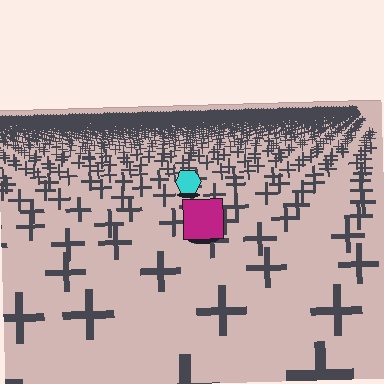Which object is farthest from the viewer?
The cyan hexagon is farthest from the viewer. It appears smaller and the ground texture around it is denser.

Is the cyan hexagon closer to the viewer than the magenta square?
No. The magenta square is closer — you can tell from the texture gradient: the ground texture is coarser near it.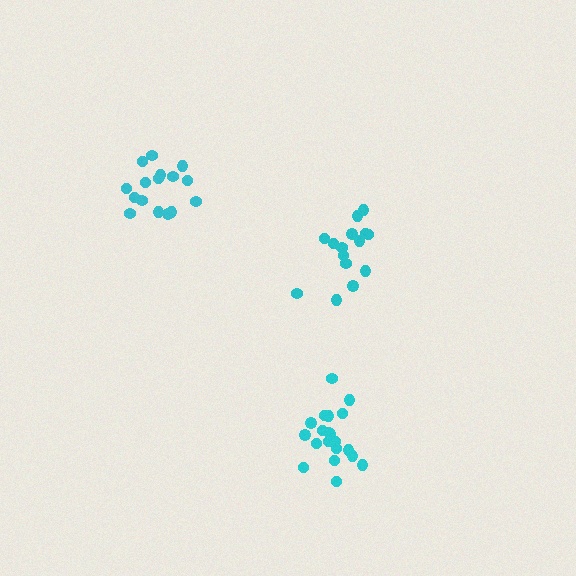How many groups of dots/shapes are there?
There are 3 groups.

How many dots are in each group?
Group 1: 15 dots, Group 2: 16 dots, Group 3: 20 dots (51 total).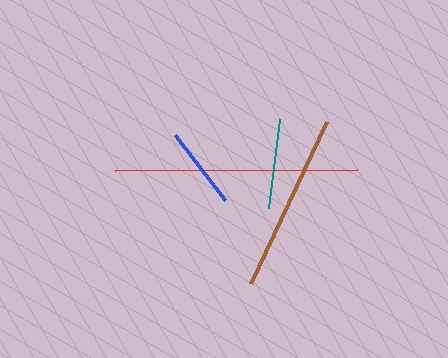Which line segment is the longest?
The red line is the longest at approximately 242 pixels.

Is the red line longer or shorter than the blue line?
The red line is longer than the blue line.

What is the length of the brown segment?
The brown segment is approximately 179 pixels long.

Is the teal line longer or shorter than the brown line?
The brown line is longer than the teal line.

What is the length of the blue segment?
The blue segment is approximately 82 pixels long.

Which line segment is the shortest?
The blue line is the shortest at approximately 82 pixels.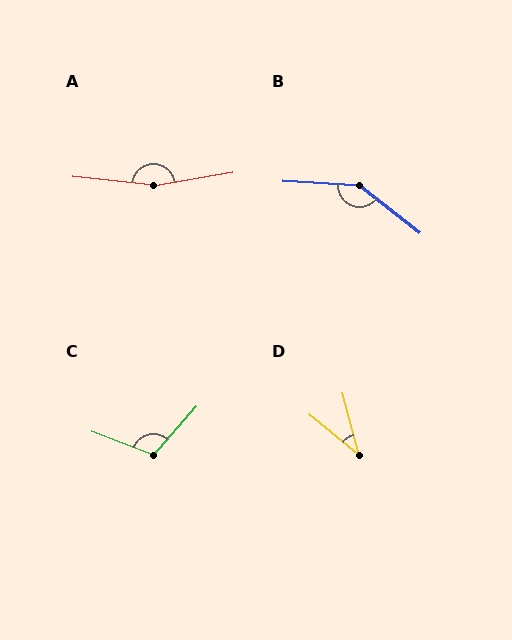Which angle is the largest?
A, at approximately 164 degrees.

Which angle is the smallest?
D, at approximately 36 degrees.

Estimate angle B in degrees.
Approximately 146 degrees.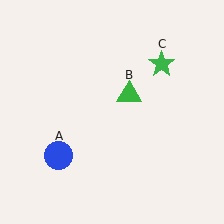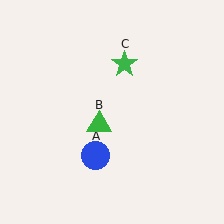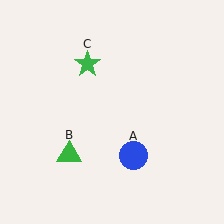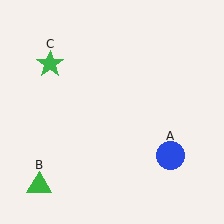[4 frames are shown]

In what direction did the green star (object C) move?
The green star (object C) moved left.